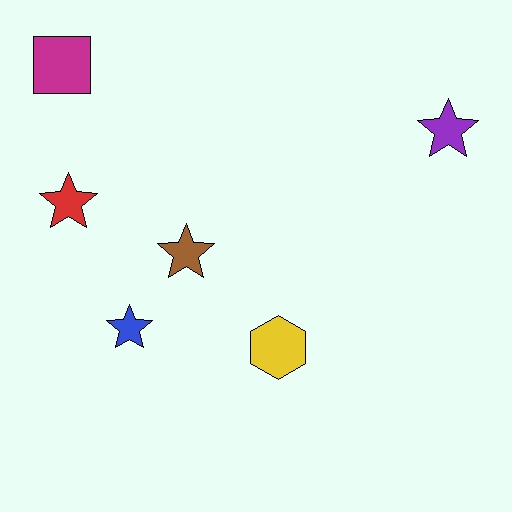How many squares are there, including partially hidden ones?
There is 1 square.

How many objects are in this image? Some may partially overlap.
There are 6 objects.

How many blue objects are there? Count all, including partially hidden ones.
There is 1 blue object.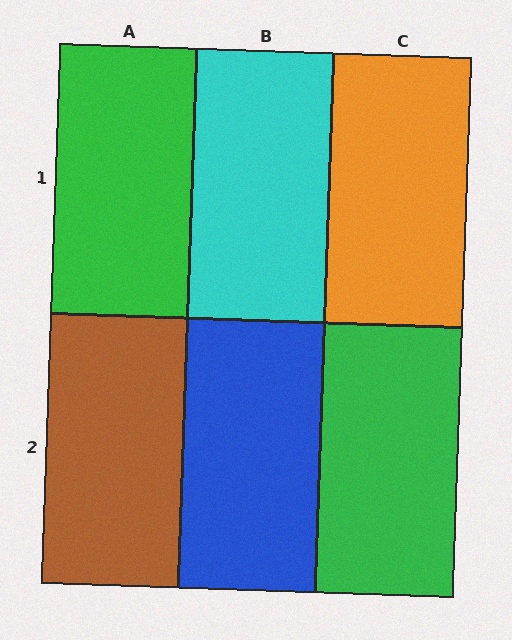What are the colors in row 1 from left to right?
Green, cyan, orange.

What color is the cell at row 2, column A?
Brown.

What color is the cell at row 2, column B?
Blue.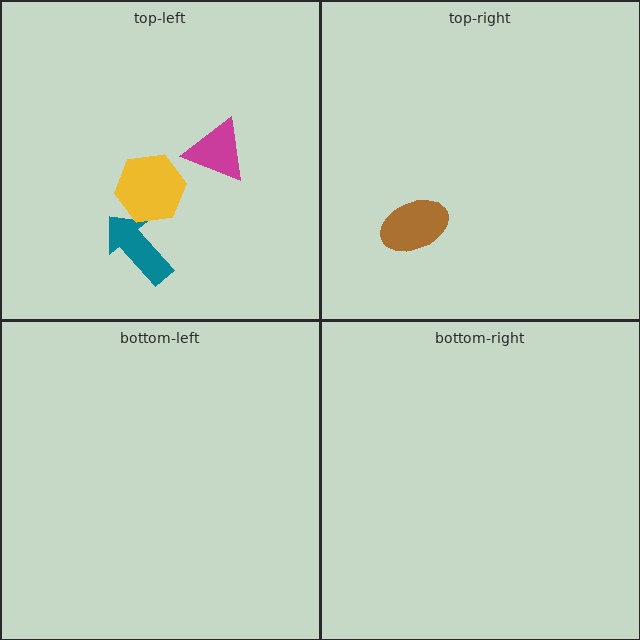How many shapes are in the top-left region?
3.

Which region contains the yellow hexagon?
The top-left region.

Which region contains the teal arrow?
The top-left region.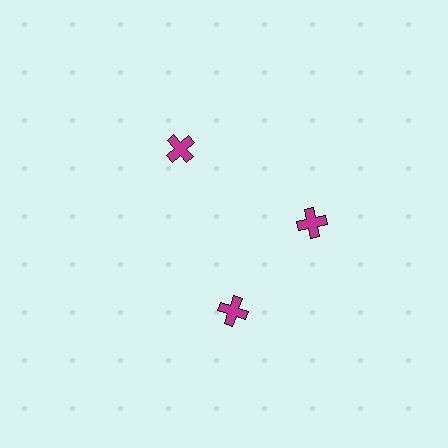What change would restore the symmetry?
The symmetry would be restored by rotating it back into even spacing with its neighbors so that all 3 crosses sit at equal angles and equal distance from the center.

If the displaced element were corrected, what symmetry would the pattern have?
It would have 3-fold rotational symmetry — the pattern would map onto itself every 120 degrees.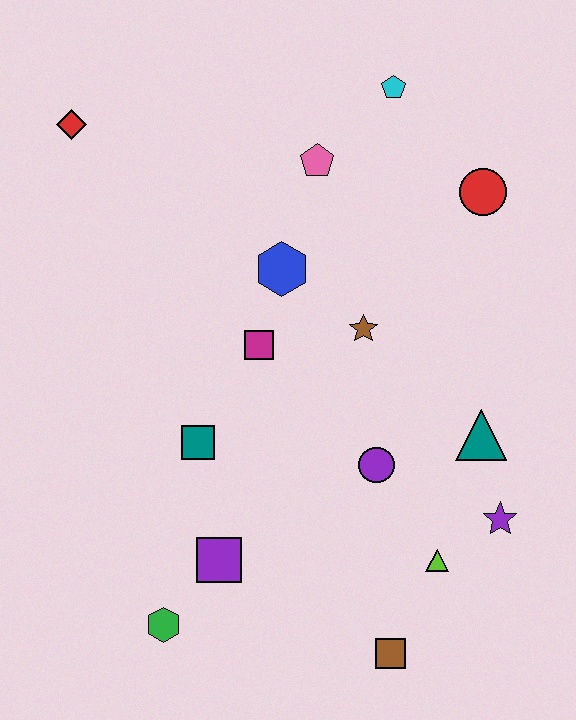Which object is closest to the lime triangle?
The purple star is closest to the lime triangle.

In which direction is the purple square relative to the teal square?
The purple square is below the teal square.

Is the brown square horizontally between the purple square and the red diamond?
No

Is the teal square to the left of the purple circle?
Yes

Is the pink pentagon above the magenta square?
Yes